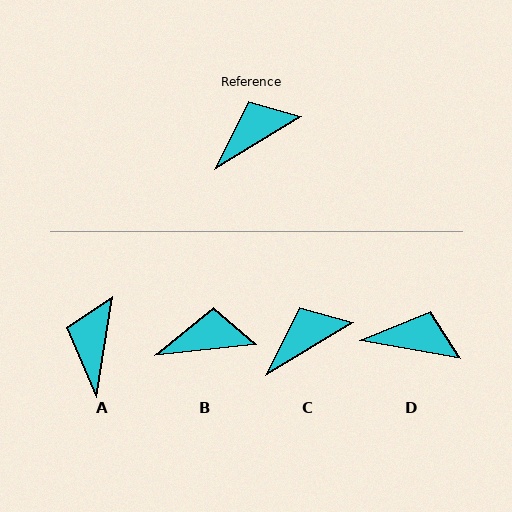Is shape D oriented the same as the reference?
No, it is off by about 41 degrees.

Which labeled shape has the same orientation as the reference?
C.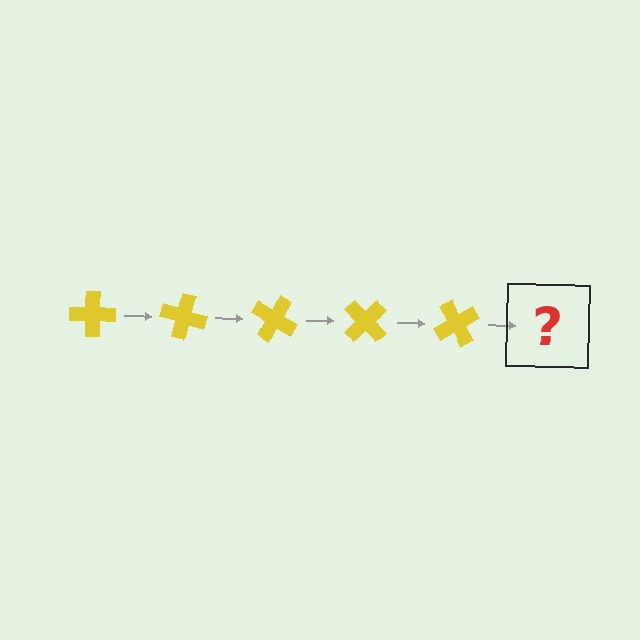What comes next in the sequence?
The next element should be a yellow cross rotated 75 degrees.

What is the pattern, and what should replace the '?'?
The pattern is that the cross rotates 15 degrees each step. The '?' should be a yellow cross rotated 75 degrees.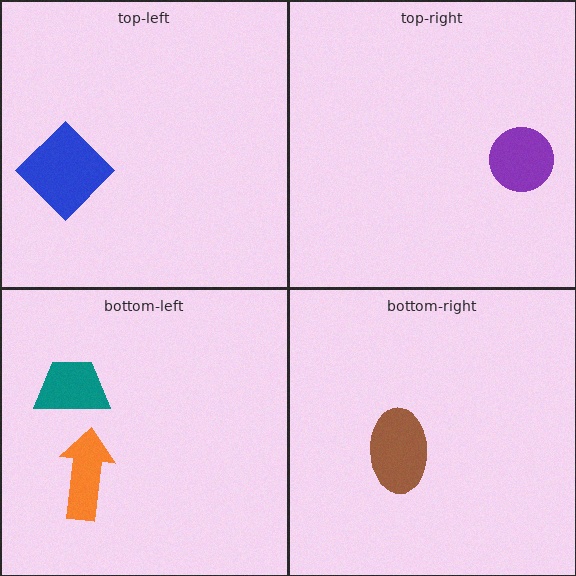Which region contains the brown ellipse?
The bottom-right region.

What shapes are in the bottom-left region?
The teal trapezoid, the orange arrow.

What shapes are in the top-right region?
The purple circle.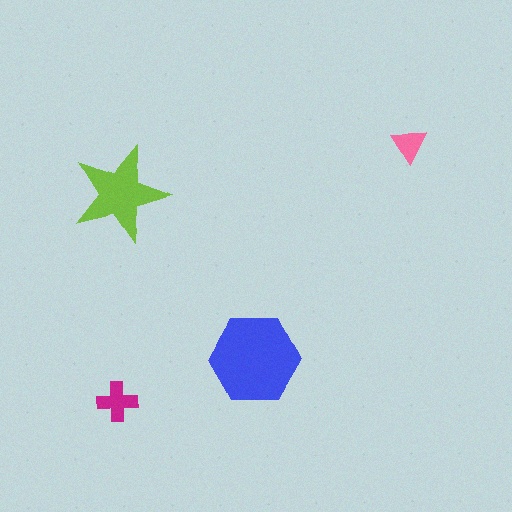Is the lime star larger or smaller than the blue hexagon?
Smaller.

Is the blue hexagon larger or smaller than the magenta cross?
Larger.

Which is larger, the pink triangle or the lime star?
The lime star.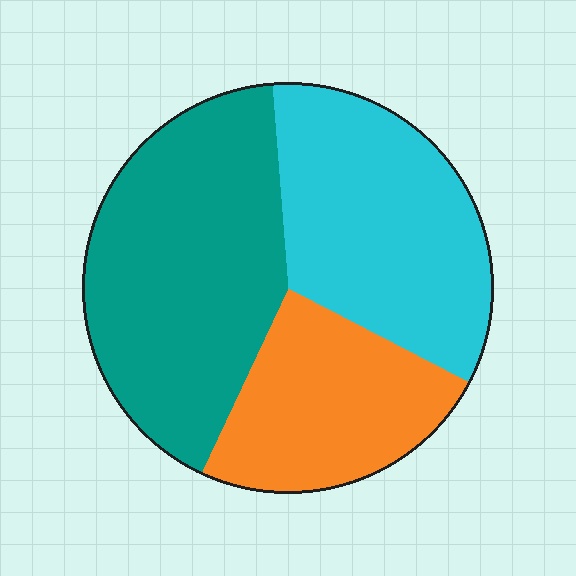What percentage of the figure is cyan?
Cyan takes up about one third (1/3) of the figure.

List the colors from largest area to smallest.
From largest to smallest: teal, cyan, orange.